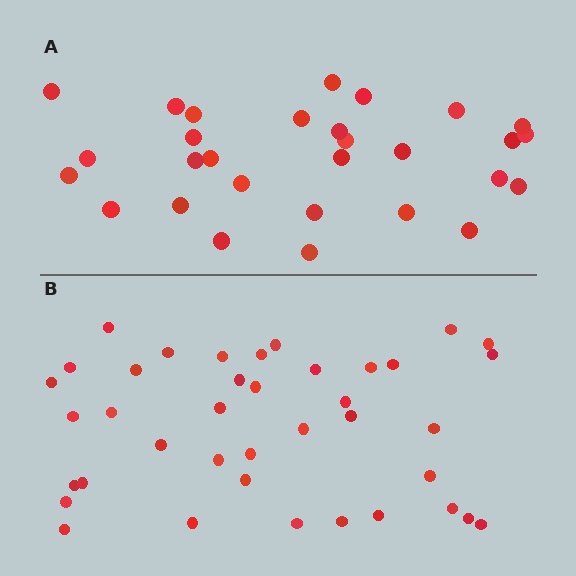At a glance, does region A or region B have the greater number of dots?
Region B (the bottom region) has more dots.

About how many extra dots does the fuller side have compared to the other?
Region B has roughly 10 or so more dots than region A.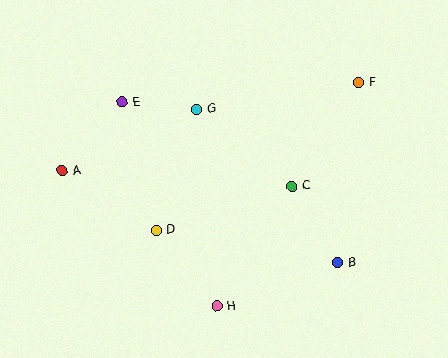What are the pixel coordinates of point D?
Point D is at (157, 230).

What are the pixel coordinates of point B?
Point B is at (338, 263).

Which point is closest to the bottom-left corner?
Point A is closest to the bottom-left corner.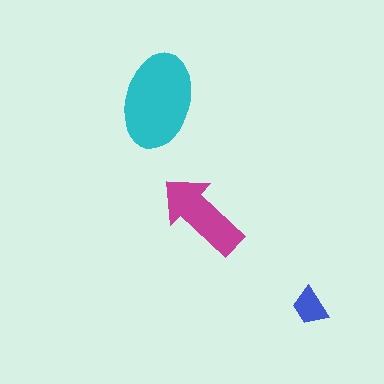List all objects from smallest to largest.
The blue trapezoid, the magenta arrow, the cyan ellipse.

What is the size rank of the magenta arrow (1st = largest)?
2nd.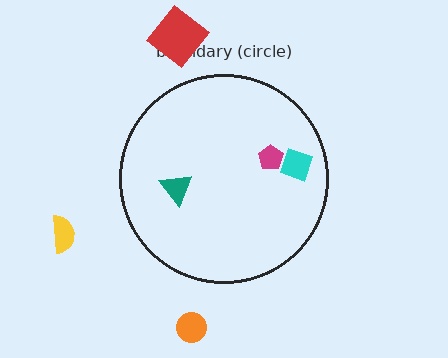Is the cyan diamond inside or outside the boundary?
Inside.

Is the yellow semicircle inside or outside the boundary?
Outside.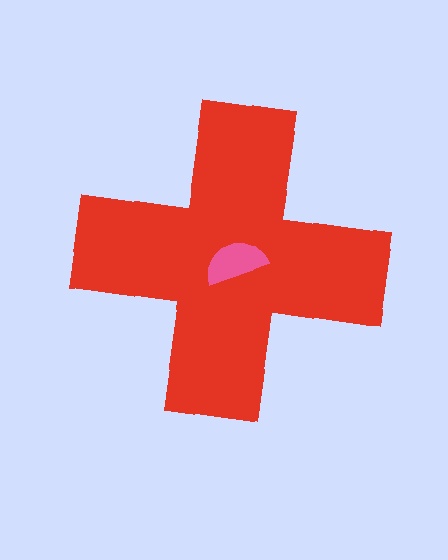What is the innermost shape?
The pink semicircle.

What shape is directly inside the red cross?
The pink semicircle.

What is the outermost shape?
The red cross.